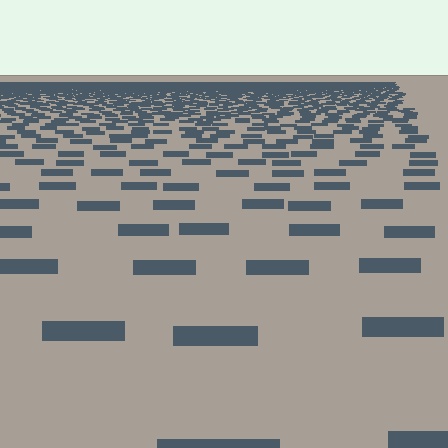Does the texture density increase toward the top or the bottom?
Density increases toward the top.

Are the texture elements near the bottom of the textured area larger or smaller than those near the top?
Larger. Near the bottom, elements are closer to the viewer and appear at a bigger on-screen size.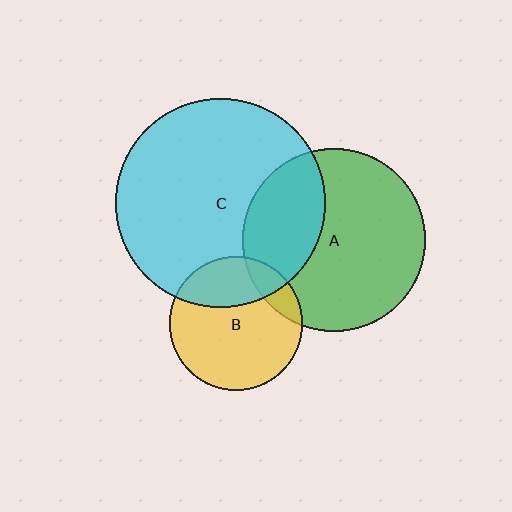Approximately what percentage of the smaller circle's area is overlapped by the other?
Approximately 30%.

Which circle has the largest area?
Circle C (cyan).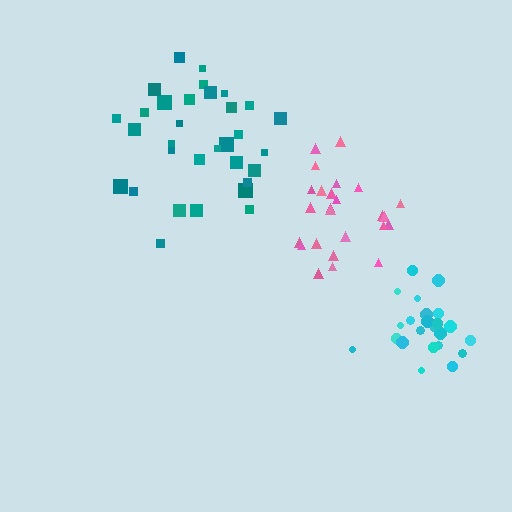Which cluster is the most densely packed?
Cyan.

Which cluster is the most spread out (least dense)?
Teal.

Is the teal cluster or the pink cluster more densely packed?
Pink.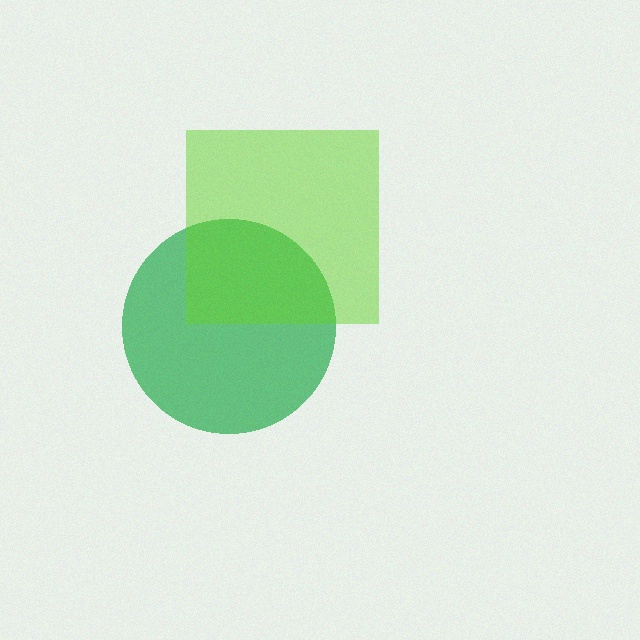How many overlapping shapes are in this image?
There are 2 overlapping shapes in the image.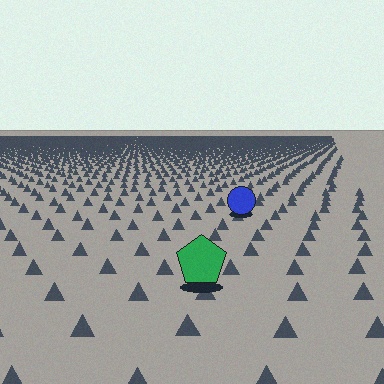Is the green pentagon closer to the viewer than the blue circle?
Yes. The green pentagon is closer — you can tell from the texture gradient: the ground texture is coarser near it.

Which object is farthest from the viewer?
The blue circle is farthest from the viewer. It appears smaller and the ground texture around it is denser.